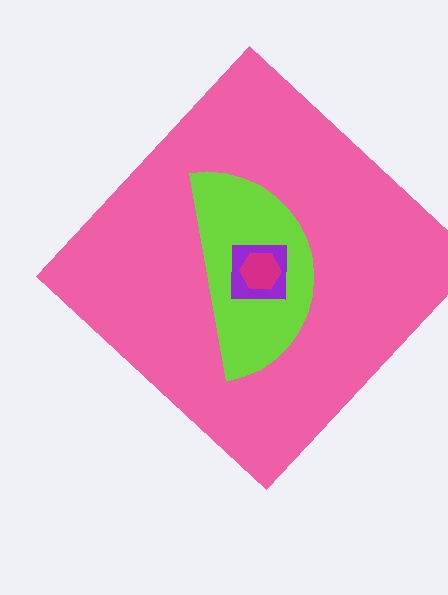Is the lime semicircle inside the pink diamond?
Yes.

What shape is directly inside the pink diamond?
The lime semicircle.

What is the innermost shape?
The magenta hexagon.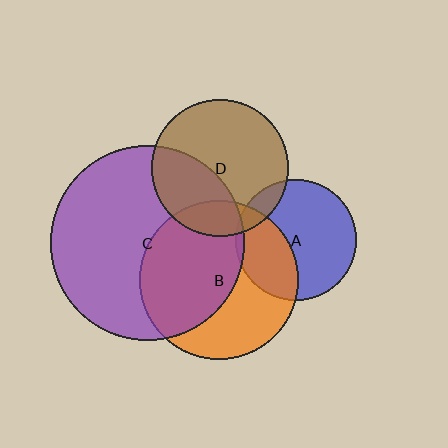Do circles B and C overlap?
Yes.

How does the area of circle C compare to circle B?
Approximately 1.5 times.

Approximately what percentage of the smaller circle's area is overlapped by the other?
Approximately 55%.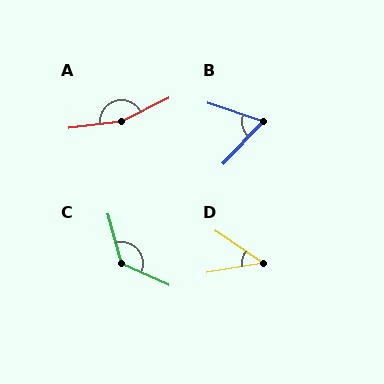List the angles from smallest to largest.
D (45°), B (65°), C (130°), A (161°).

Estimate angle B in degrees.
Approximately 65 degrees.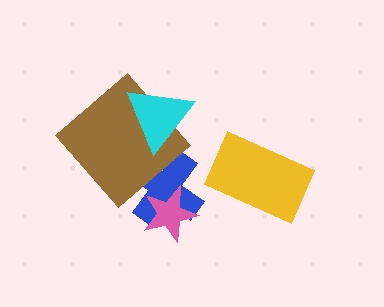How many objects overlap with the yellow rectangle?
0 objects overlap with the yellow rectangle.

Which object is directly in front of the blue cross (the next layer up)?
The pink star is directly in front of the blue cross.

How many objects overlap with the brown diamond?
2 objects overlap with the brown diamond.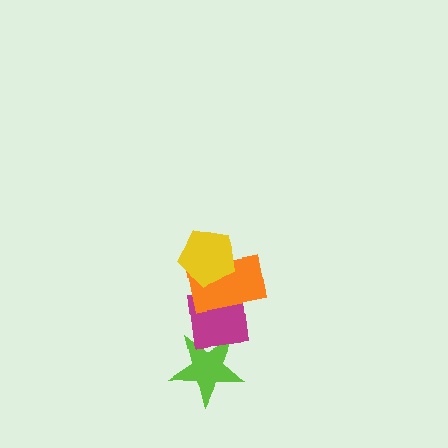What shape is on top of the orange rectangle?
The yellow pentagon is on top of the orange rectangle.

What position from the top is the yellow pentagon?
The yellow pentagon is 1st from the top.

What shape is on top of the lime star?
The magenta square is on top of the lime star.